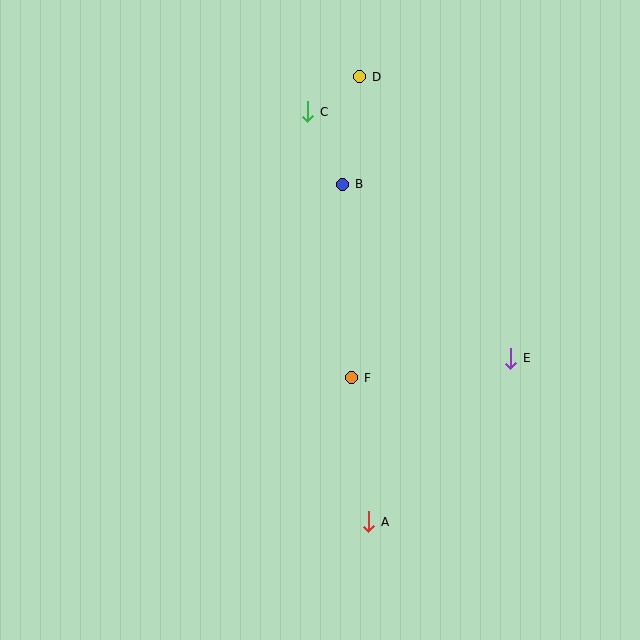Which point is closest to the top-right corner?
Point D is closest to the top-right corner.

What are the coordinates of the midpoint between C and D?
The midpoint between C and D is at (334, 94).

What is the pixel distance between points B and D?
The distance between B and D is 109 pixels.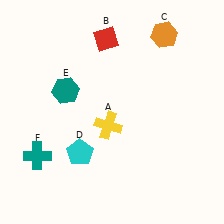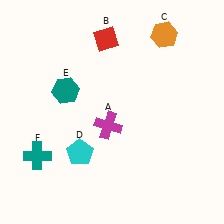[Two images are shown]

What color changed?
The cross (A) changed from yellow in Image 1 to magenta in Image 2.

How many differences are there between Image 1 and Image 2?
There is 1 difference between the two images.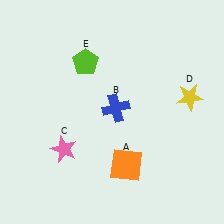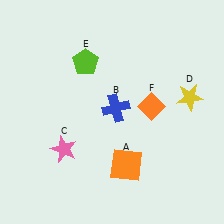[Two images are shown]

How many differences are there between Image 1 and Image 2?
There is 1 difference between the two images.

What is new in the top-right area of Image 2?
An orange diamond (F) was added in the top-right area of Image 2.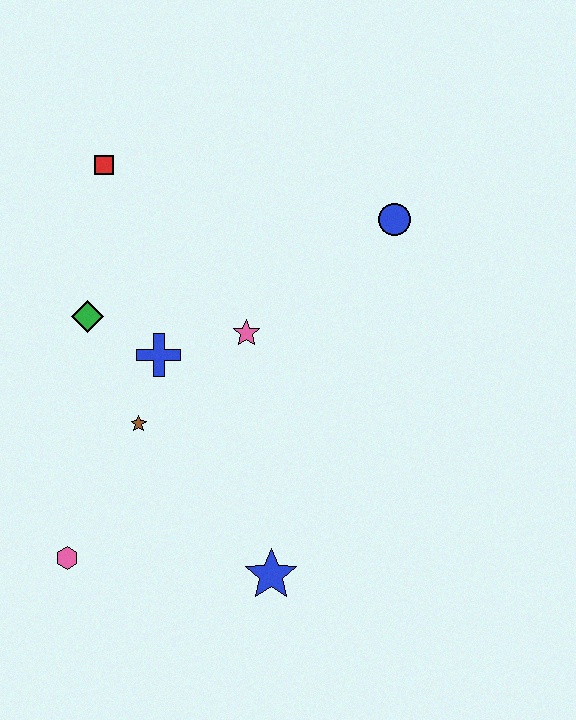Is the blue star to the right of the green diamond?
Yes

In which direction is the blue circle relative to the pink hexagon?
The blue circle is above the pink hexagon.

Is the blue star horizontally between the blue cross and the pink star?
No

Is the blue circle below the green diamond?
No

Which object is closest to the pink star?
The blue cross is closest to the pink star.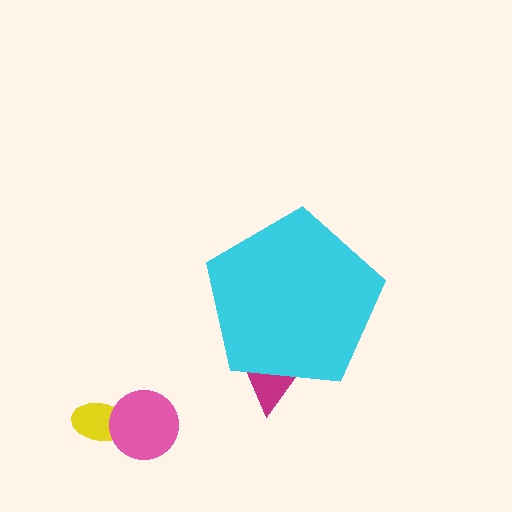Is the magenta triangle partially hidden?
Yes, the magenta triangle is partially hidden behind the cyan pentagon.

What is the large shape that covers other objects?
A cyan pentagon.